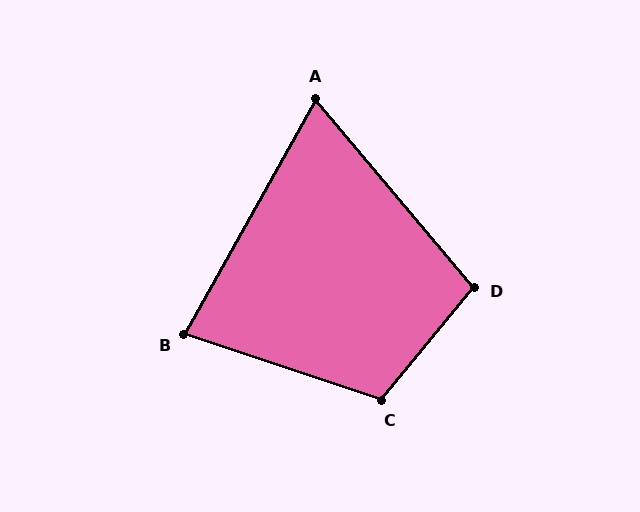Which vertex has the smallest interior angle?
A, at approximately 69 degrees.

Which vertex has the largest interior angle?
C, at approximately 111 degrees.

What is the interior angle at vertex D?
Approximately 101 degrees (obtuse).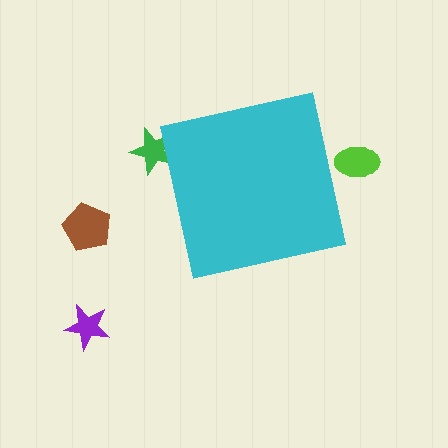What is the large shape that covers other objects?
A cyan square.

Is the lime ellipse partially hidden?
Yes, the lime ellipse is partially hidden behind the cyan square.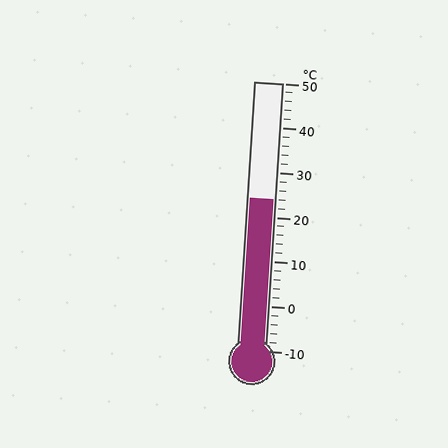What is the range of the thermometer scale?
The thermometer scale ranges from -10°C to 50°C.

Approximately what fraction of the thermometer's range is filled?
The thermometer is filled to approximately 55% of its range.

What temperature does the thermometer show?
The thermometer shows approximately 24°C.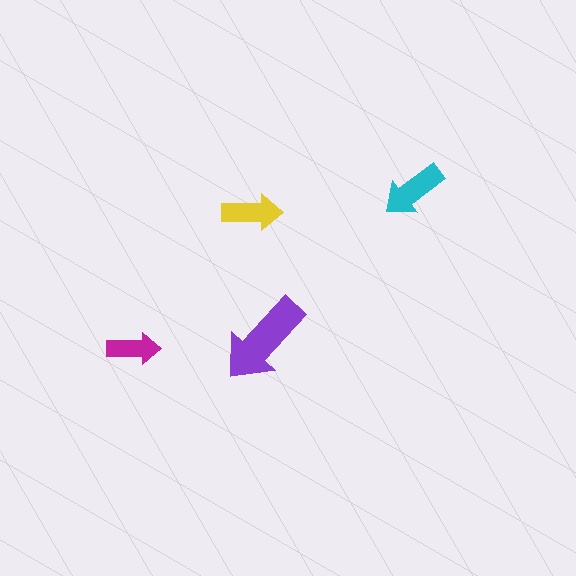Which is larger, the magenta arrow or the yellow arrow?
The yellow one.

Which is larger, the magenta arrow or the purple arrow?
The purple one.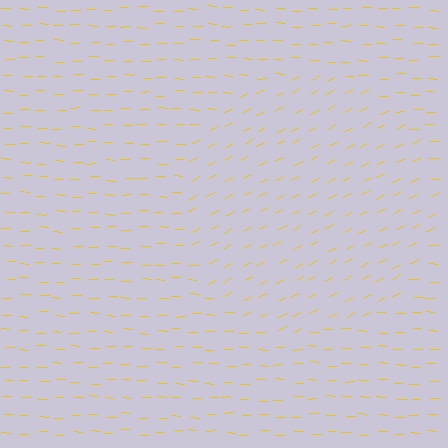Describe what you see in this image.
The image is filled with small yellow line segments. A circle region in the image has lines oriented differently from the surrounding lines, creating a visible texture boundary.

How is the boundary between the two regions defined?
The boundary is defined purely by a change in line orientation (approximately 30 degrees difference). All lines are the same color and thickness.